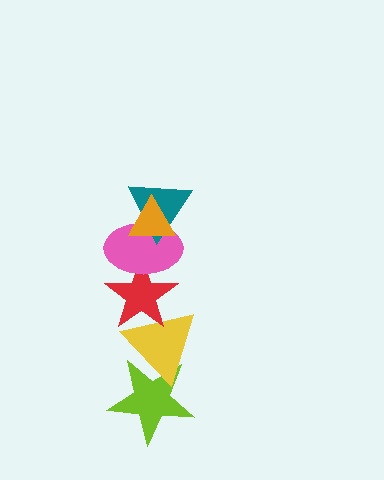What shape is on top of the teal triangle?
The orange triangle is on top of the teal triangle.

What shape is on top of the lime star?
The yellow triangle is on top of the lime star.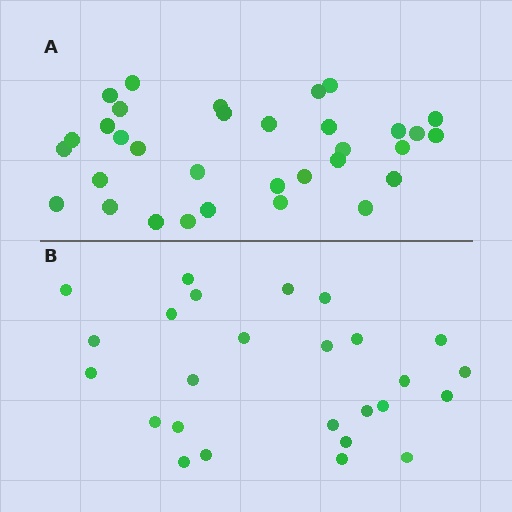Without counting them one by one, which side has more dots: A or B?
Region A (the top region) has more dots.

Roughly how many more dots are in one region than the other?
Region A has roughly 8 or so more dots than region B.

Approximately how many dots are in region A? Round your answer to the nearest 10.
About 30 dots. (The exact count is 33, which rounds to 30.)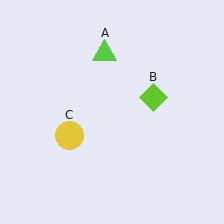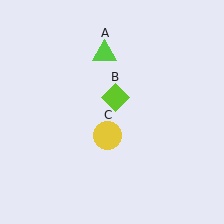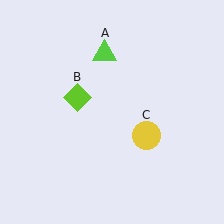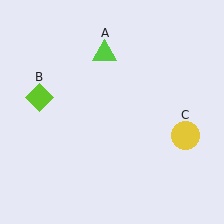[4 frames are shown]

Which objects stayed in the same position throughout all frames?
Lime triangle (object A) remained stationary.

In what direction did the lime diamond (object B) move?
The lime diamond (object B) moved left.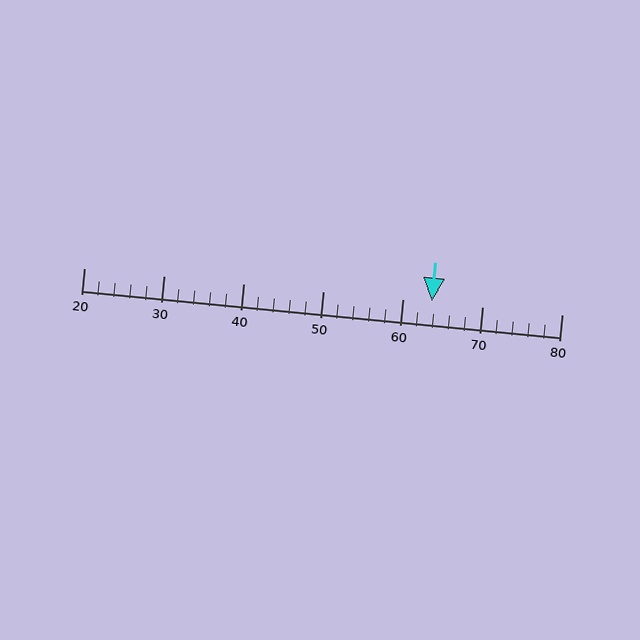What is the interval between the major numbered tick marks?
The major tick marks are spaced 10 units apart.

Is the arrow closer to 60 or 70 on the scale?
The arrow is closer to 60.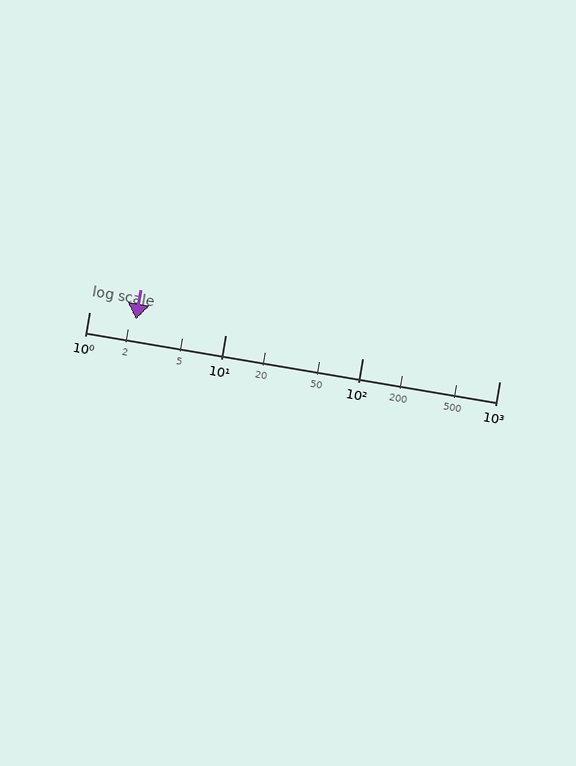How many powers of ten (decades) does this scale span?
The scale spans 3 decades, from 1 to 1000.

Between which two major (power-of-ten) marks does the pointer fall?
The pointer is between 1 and 10.